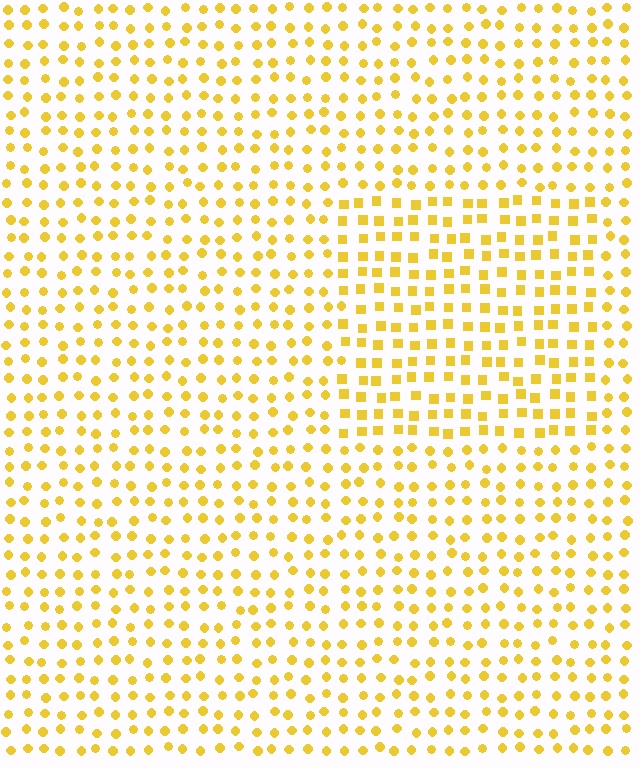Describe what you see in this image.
The image is filled with small yellow elements arranged in a uniform grid. A rectangle-shaped region contains squares, while the surrounding area contains circles. The boundary is defined purely by the change in element shape.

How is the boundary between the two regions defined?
The boundary is defined by a change in element shape: squares inside vs. circles outside. All elements share the same color and spacing.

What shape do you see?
I see a rectangle.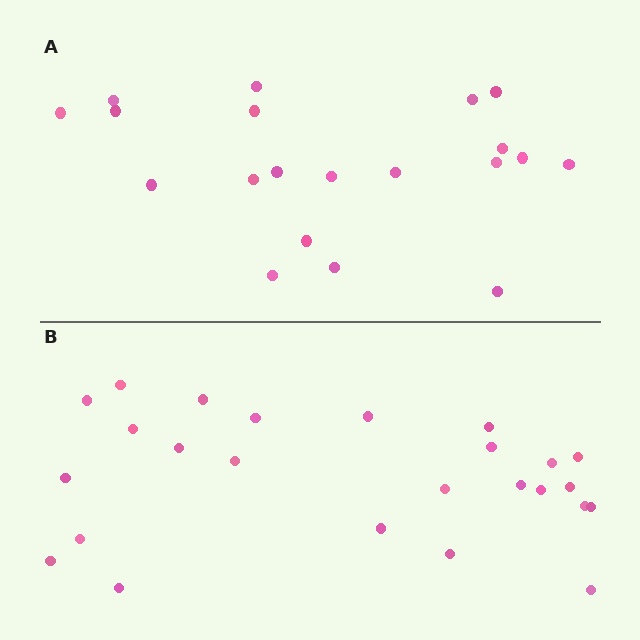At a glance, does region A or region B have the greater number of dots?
Region B (the bottom region) has more dots.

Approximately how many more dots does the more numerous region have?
Region B has about 5 more dots than region A.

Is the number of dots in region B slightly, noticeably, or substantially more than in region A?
Region B has noticeably more, but not dramatically so. The ratio is roughly 1.2 to 1.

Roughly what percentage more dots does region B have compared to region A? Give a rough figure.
About 25% more.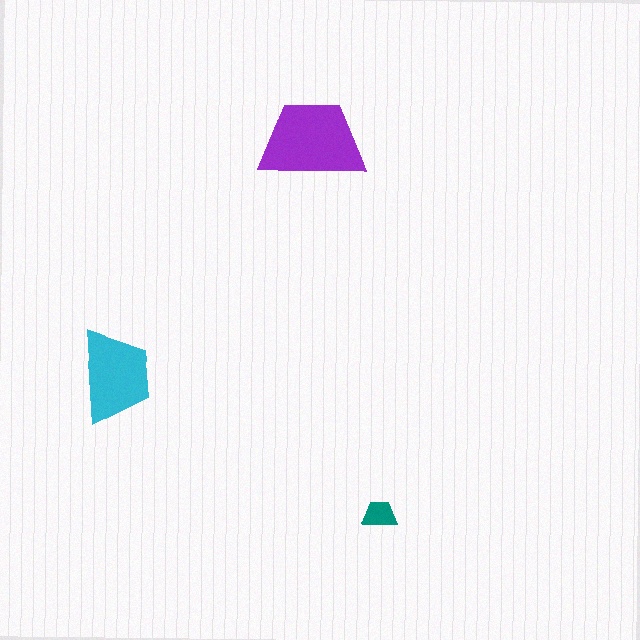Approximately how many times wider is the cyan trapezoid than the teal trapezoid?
About 2.5 times wider.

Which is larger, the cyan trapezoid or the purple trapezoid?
The purple one.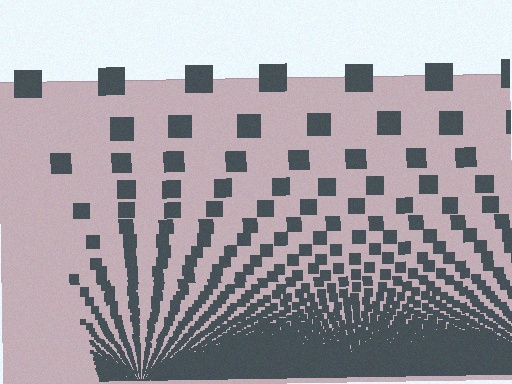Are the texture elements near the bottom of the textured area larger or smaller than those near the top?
Smaller. The gradient is inverted — elements near the bottom are smaller and denser.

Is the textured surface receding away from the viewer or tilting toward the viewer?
The surface appears to tilt toward the viewer. Texture elements get larger and sparser toward the top.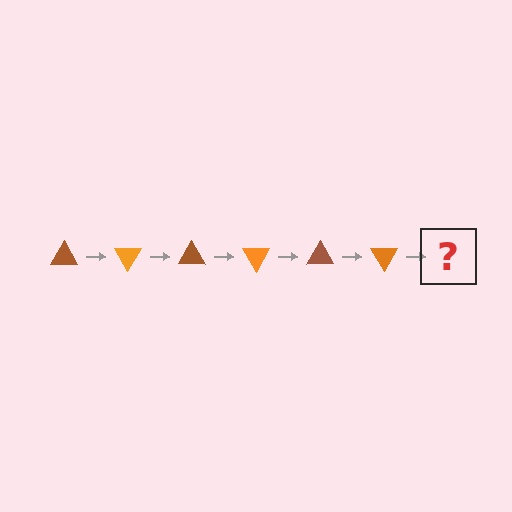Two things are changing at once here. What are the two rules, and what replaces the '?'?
The two rules are that it rotates 60 degrees each step and the color cycles through brown and orange. The '?' should be a brown triangle, rotated 360 degrees from the start.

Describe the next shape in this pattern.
It should be a brown triangle, rotated 360 degrees from the start.